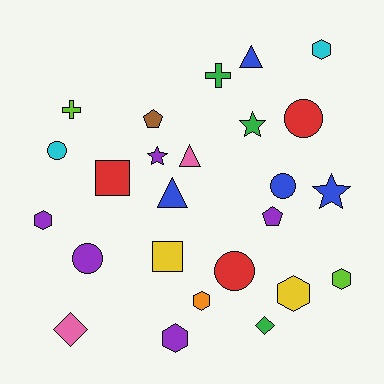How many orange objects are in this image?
There is 1 orange object.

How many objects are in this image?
There are 25 objects.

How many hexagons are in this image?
There are 6 hexagons.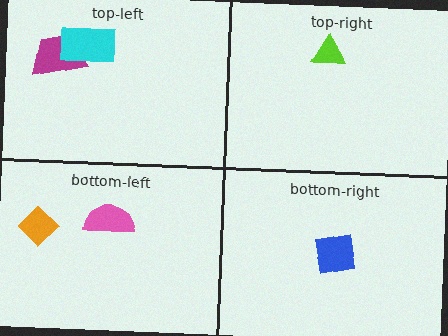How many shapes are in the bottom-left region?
2.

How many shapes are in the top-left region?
2.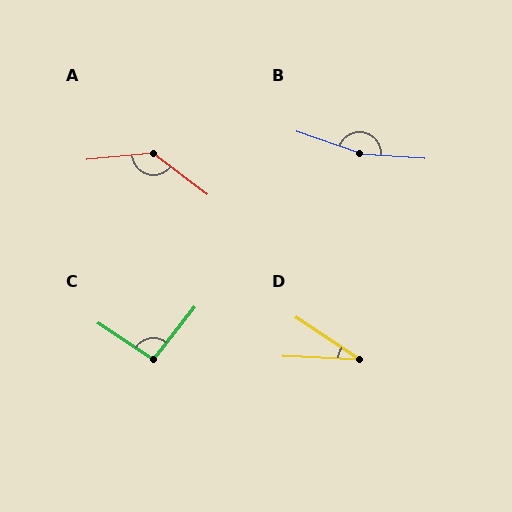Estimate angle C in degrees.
Approximately 94 degrees.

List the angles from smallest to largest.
D (31°), C (94°), A (137°), B (165°).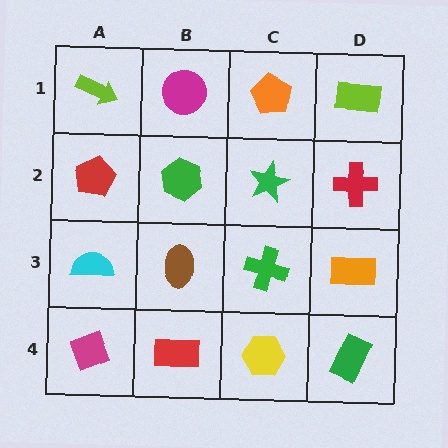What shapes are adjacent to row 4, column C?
A green cross (row 3, column C), a red rectangle (row 4, column B), a green rectangle (row 4, column D).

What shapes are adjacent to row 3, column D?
A red cross (row 2, column D), a green rectangle (row 4, column D), a green cross (row 3, column C).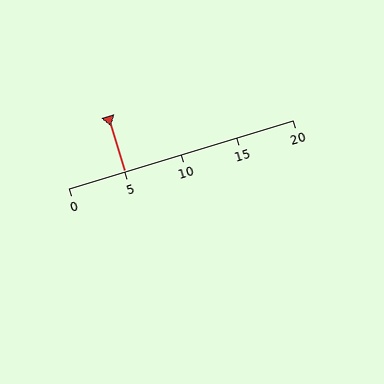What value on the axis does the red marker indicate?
The marker indicates approximately 5.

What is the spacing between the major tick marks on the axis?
The major ticks are spaced 5 apart.